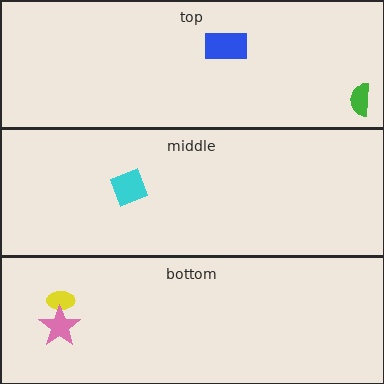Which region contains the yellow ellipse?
The bottom region.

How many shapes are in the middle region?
1.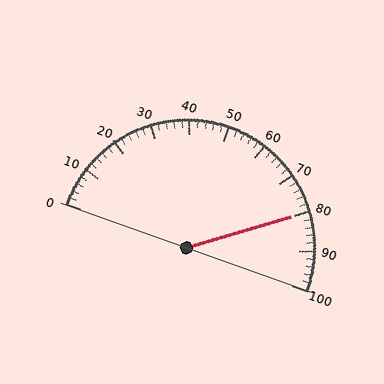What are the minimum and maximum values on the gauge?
The gauge ranges from 0 to 100.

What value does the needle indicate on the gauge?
The needle indicates approximately 80.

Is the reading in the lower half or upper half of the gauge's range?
The reading is in the upper half of the range (0 to 100).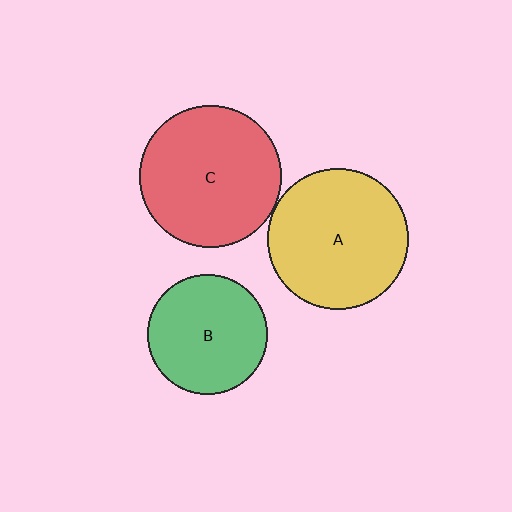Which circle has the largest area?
Circle C (red).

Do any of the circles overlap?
No, none of the circles overlap.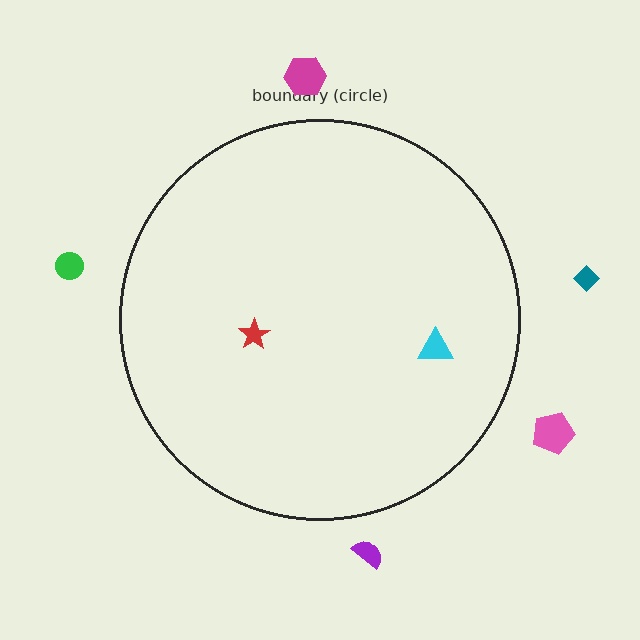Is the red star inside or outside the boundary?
Inside.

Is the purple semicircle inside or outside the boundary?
Outside.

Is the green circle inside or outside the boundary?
Outside.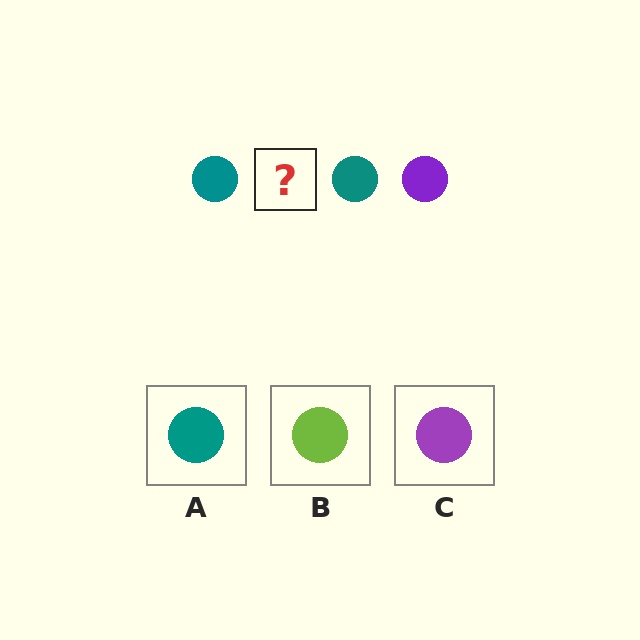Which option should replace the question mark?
Option C.